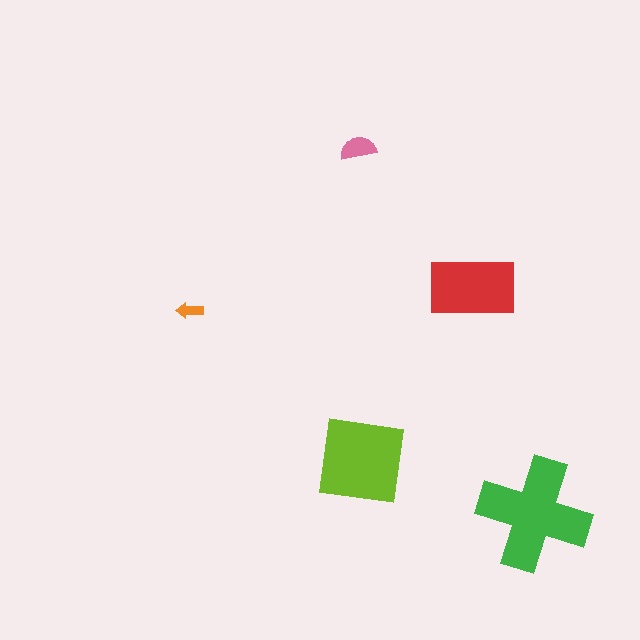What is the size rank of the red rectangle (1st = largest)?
3rd.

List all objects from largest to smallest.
The green cross, the lime square, the red rectangle, the pink semicircle, the orange arrow.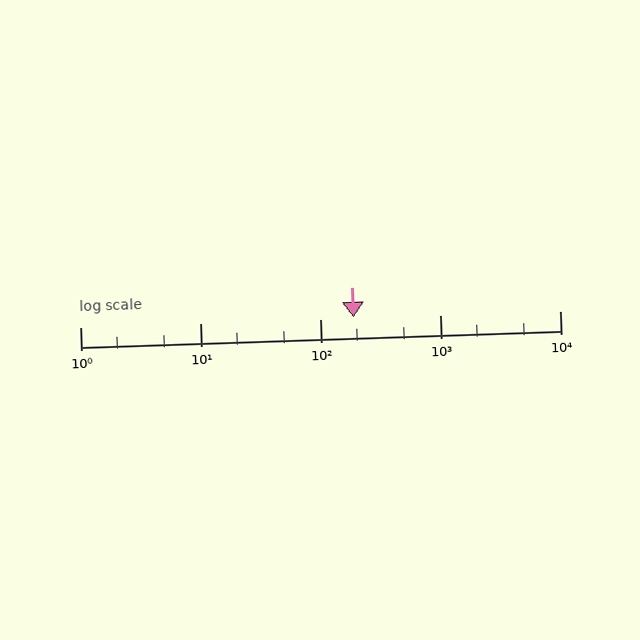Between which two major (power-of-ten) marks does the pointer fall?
The pointer is between 100 and 1000.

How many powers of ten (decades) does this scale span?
The scale spans 4 decades, from 1 to 10000.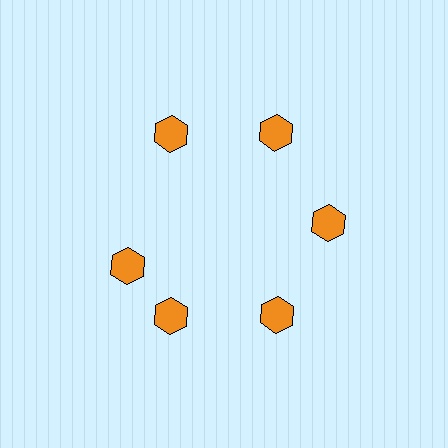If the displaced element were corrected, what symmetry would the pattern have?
It would have 6-fold rotational symmetry — the pattern would map onto itself every 60 degrees.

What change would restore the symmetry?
The symmetry would be restored by rotating it back into even spacing with its neighbors so that all 6 hexagons sit at equal angles and equal distance from the center.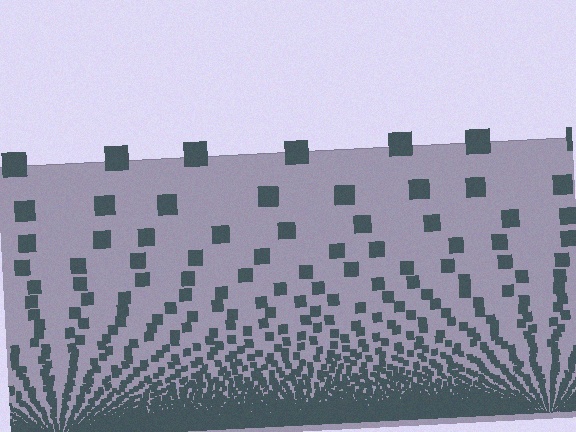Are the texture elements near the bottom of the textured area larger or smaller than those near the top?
Smaller. The gradient is inverted — elements near the bottom are smaller and denser.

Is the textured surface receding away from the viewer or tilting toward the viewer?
The surface appears to tilt toward the viewer. Texture elements get larger and sparser toward the top.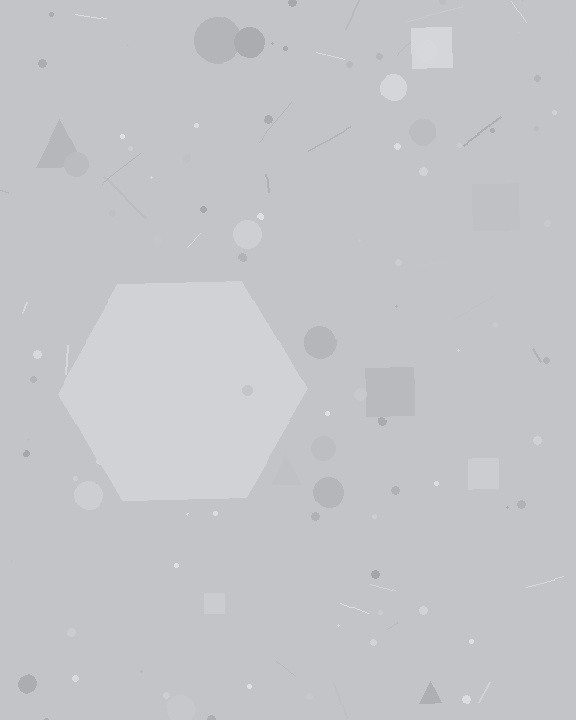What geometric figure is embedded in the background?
A hexagon is embedded in the background.